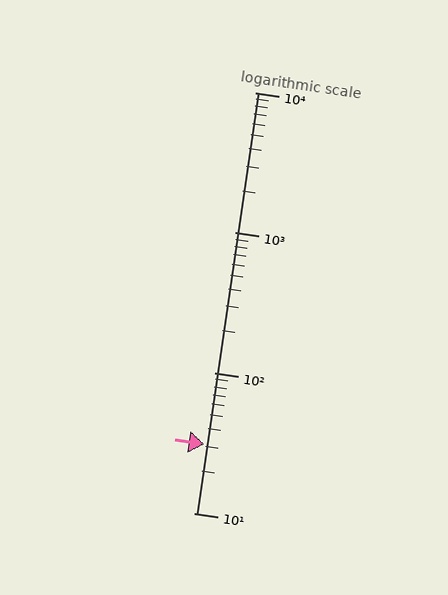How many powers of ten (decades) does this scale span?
The scale spans 3 decades, from 10 to 10000.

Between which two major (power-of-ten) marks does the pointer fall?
The pointer is between 10 and 100.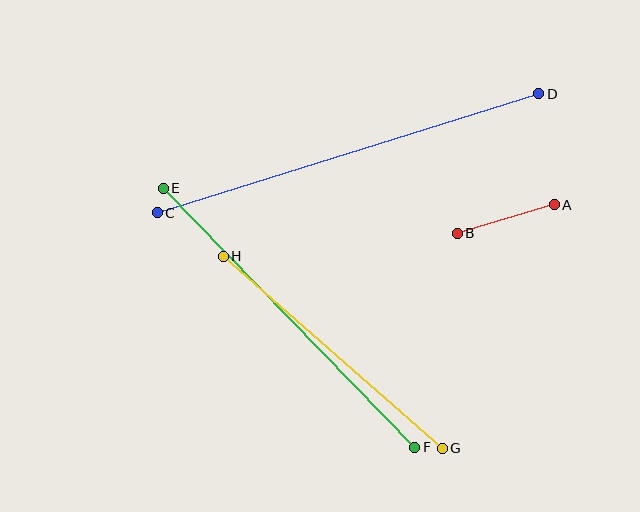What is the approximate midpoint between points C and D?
The midpoint is at approximately (348, 153) pixels.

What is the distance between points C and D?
The distance is approximately 399 pixels.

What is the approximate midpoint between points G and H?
The midpoint is at approximately (333, 352) pixels.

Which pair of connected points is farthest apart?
Points C and D are farthest apart.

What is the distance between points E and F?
The distance is approximately 361 pixels.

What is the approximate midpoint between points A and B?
The midpoint is at approximately (506, 219) pixels.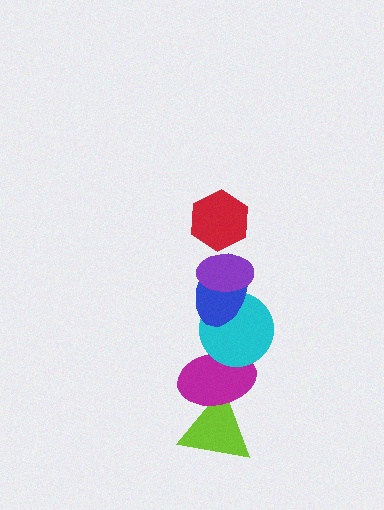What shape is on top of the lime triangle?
The magenta ellipse is on top of the lime triangle.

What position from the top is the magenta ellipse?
The magenta ellipse is 5th from the top.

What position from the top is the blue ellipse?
The blue ellipse is 3rd from the top.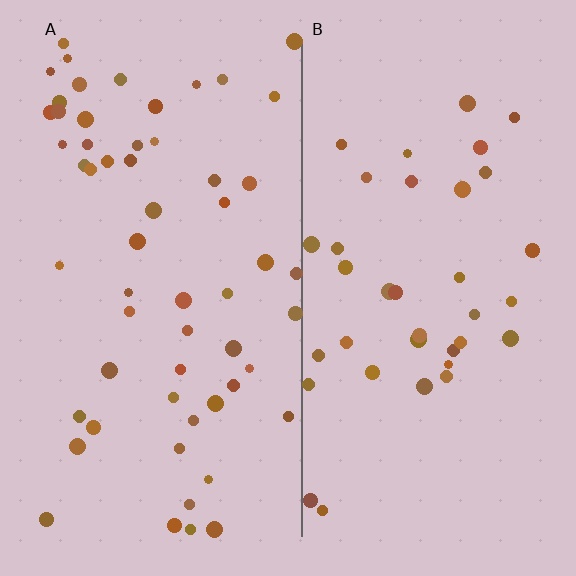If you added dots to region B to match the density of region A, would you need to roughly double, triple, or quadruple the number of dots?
Approximately double.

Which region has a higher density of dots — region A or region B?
A (the left).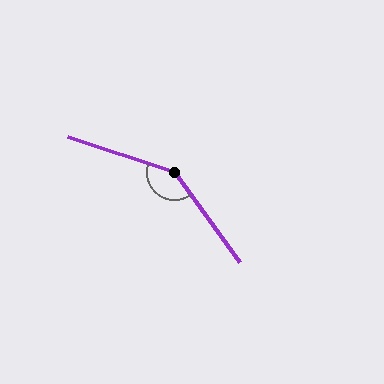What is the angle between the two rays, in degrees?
Approximately 143 degrees.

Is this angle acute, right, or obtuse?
It is obtuse.